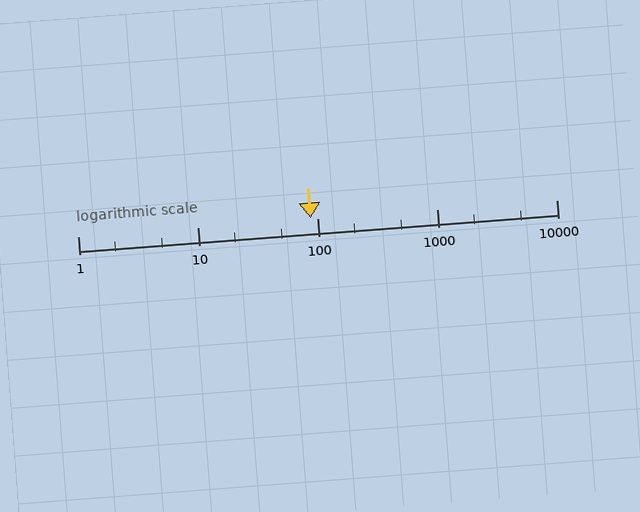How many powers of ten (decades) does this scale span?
The scale spans 4 decades, from 1 to 10000.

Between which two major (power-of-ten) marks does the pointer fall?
The pointer is between 10 and 100.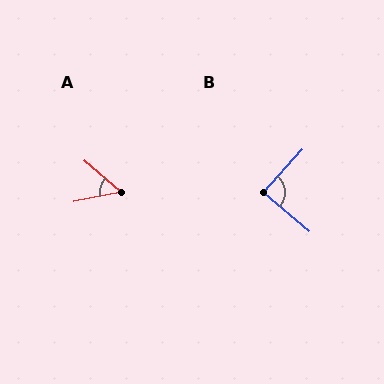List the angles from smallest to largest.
A (53°), B (88°).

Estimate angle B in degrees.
Approximately 88 degrees.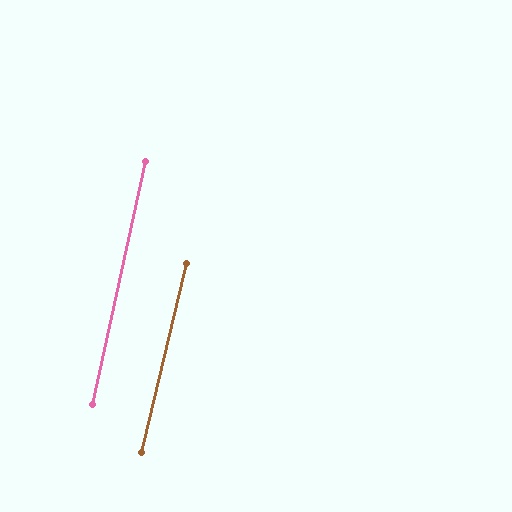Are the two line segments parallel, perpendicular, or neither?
Parallel — their directions differ by only 1.1°.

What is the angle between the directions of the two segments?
Approximately 1 degree.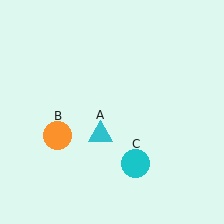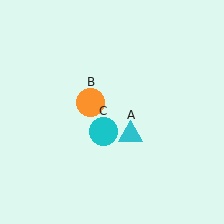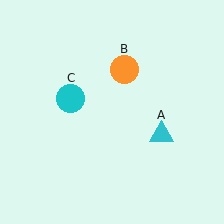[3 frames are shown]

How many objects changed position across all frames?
3 objects changed position: cyan triangle (object A), orange circle (object B), cyan circle (object C).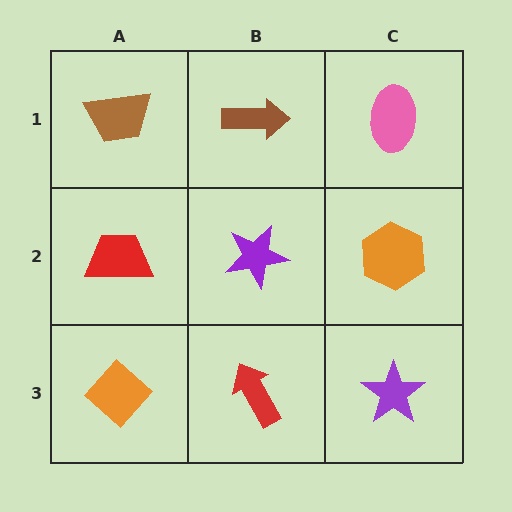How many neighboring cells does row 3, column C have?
2.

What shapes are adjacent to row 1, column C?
An orange hexagon (row 2, column C), a brown arrow (row 1, column B).